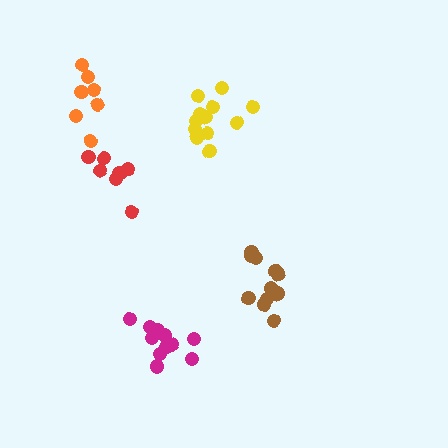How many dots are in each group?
Group 1: 12 dots, Group 2: 11 dots, Group 3: 12 dots, Group 4: 7 dots, Group 5: 7 dots (49 total).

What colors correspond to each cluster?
The clusters are colored: yellow, brown, magenta, red, orange.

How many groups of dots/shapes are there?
There are 5 groups.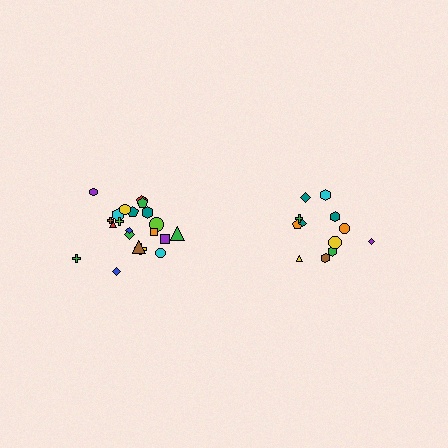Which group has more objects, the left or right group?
The left group.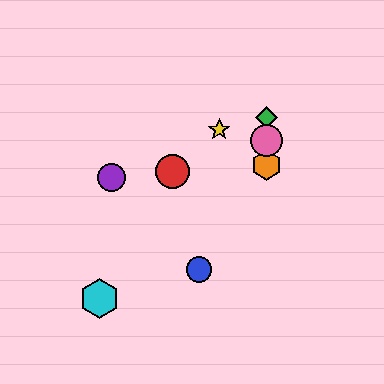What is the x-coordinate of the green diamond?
The green diamond is at x≈267.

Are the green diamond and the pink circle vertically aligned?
Yes, both are at x≈267.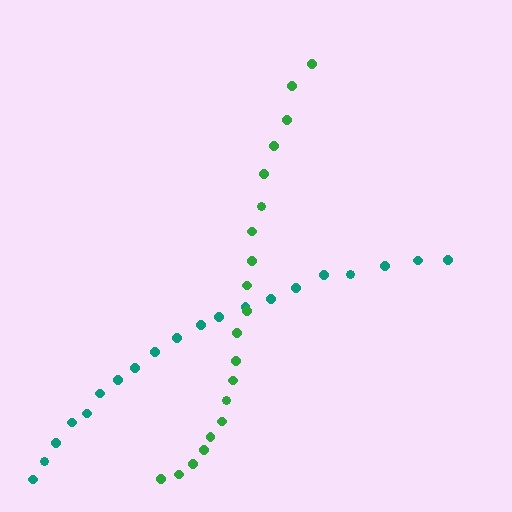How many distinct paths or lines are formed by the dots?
There are 2 distinct paths.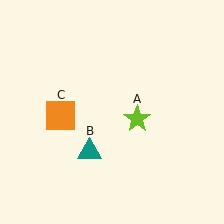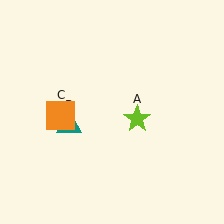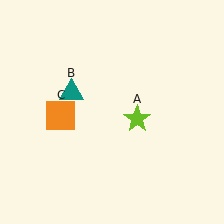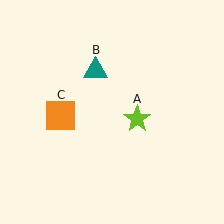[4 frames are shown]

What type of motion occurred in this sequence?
The teal triangle (object B) rotated clockwise around the center of the scene.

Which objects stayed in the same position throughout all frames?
Lime star (object A) and orange square (object C) remained stationary.